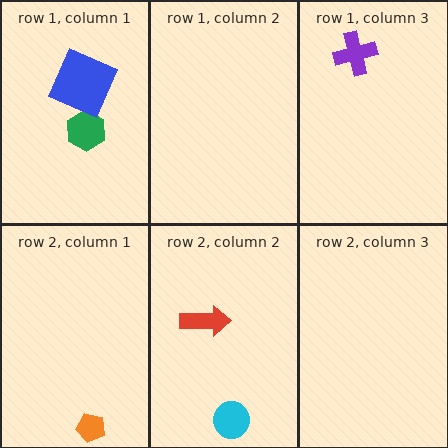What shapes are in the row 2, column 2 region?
The red arrow, the cyan circle.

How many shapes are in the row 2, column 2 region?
2.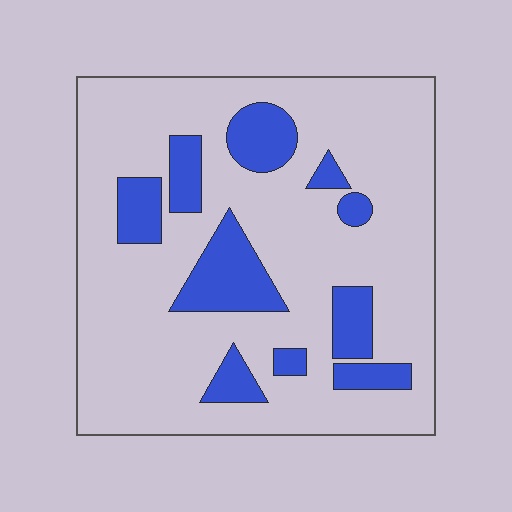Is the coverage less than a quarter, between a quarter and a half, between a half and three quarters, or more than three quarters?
Less than a quarter.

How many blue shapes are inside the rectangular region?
10.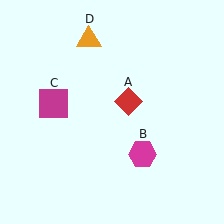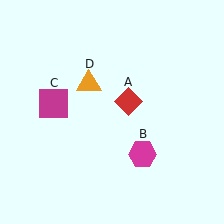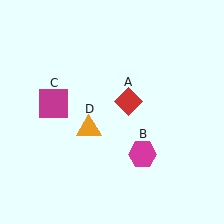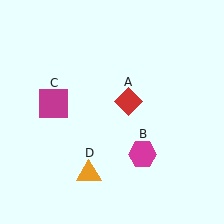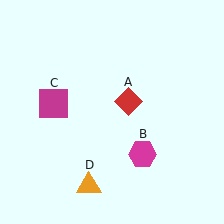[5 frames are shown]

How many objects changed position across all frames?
1 object changed position: orange triangle (object D).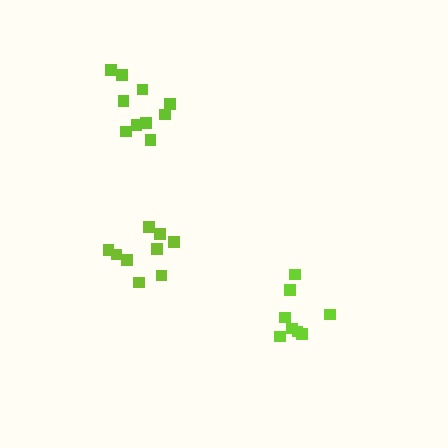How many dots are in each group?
Group 1: 10 dots, Group 2: 9 dots, Group 3: 8 dots (27 total).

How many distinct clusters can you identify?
There are 3 distinct clusters.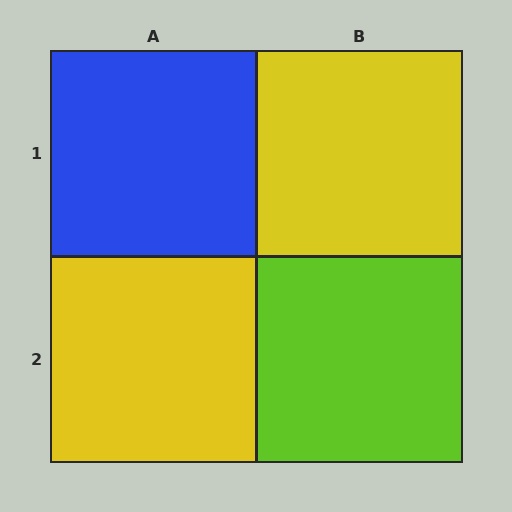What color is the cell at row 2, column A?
Yellow.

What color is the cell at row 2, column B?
Lime.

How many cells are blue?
1 cell is blue.